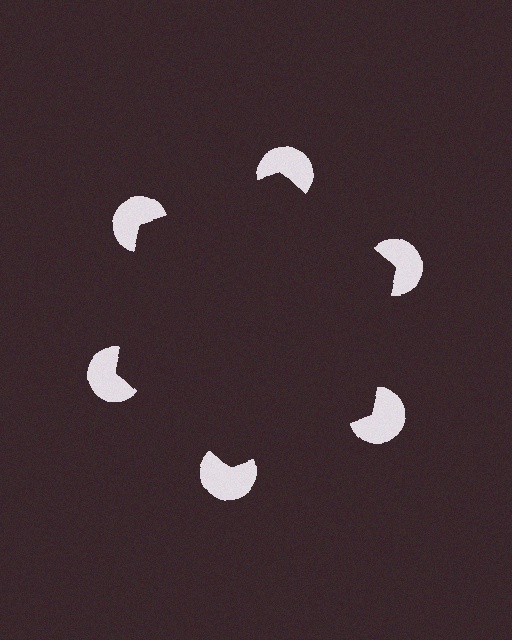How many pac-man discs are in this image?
There are 6 — one at each vertex of the illusory hexagon.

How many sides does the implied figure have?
6 sides.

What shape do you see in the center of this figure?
An illusory hexagon — its edges are inferred from the aligned wedge cuts in the pac-man discs, not physically drawn.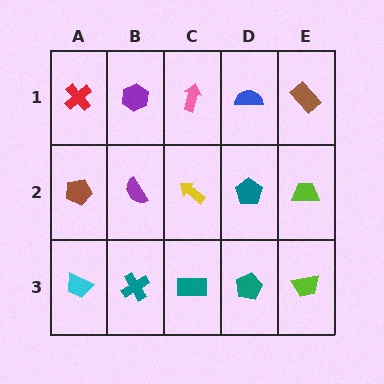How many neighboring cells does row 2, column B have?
4.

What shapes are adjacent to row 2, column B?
A purple hexagon (row 1, column B), a teal cross (row 3, column B), a brown pentagon (row 2, column A), a yellow arrow (row 2, column C).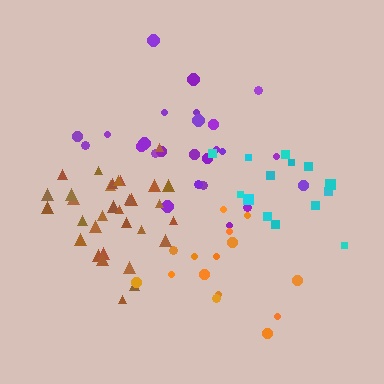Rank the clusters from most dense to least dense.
brown, cyan, orange, purple.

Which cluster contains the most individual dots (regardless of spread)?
Brown (32).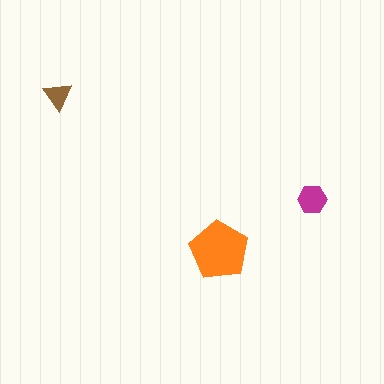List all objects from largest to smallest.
The orange pentagon, the magenta hexagon, the brown triangle.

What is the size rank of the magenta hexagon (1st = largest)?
2nd.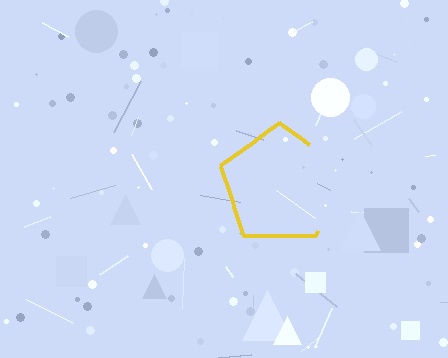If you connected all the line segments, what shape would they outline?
They would outline a pentagon.